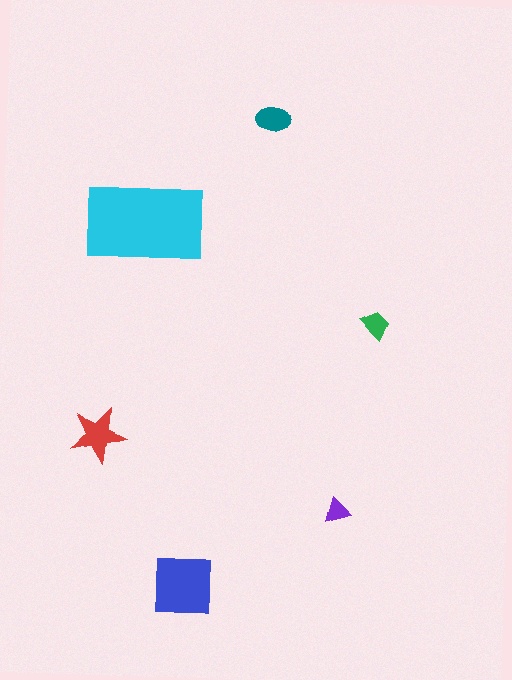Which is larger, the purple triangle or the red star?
The red star.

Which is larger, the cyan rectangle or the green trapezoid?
The cyan rectangle.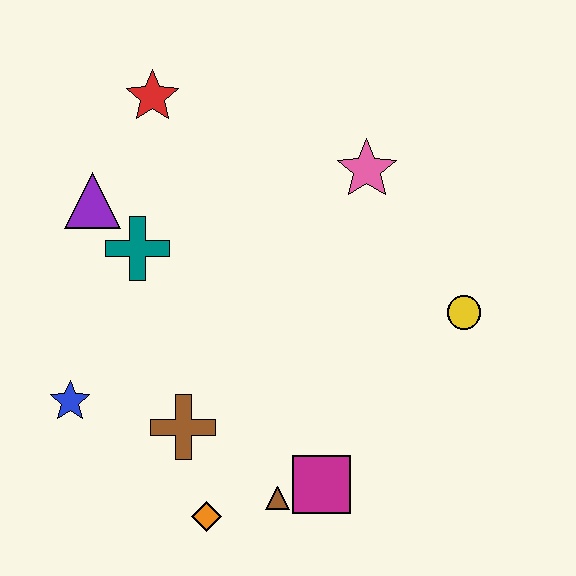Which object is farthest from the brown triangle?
The red star is farthest from the brown triangle.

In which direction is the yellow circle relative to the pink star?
The yellow circle is below the pink star.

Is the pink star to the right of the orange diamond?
Yes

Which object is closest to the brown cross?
The orange diamond is closest to the brown cross.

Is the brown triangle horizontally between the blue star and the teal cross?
No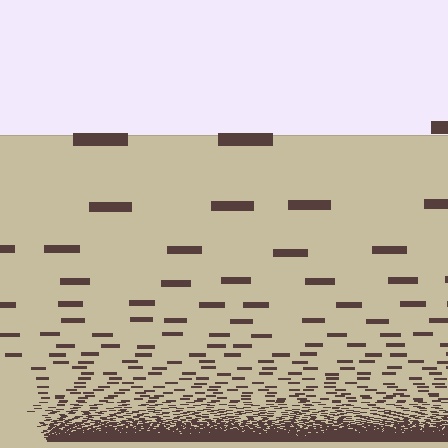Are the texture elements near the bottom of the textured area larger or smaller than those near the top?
Smaller. The gradient is inverted — elements near the bottom are smaller and denser.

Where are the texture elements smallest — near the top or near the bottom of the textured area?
Near the bottom.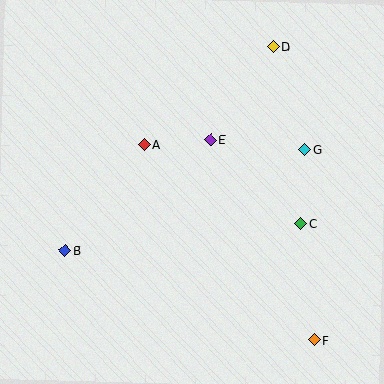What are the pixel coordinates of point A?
Point A is at (145, 145).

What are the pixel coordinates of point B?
Point B is at (65, 250).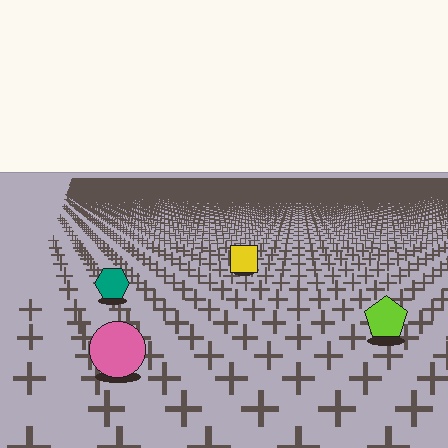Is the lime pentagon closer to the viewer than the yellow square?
Yes. The lime pentagon is closer — you can tell from the texture gradient: the ground texture is coarser near it.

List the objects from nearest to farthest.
From nearest to farthest: the pink circle, the lime pentagon, the teal hexagon, the yellow square.